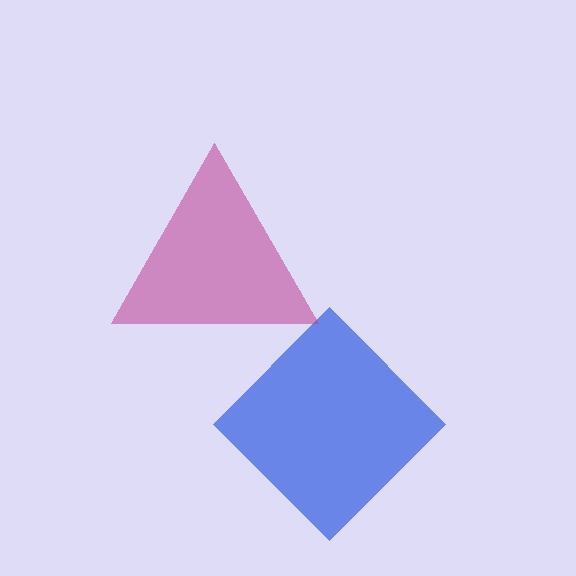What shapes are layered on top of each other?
The layered shapes are: a blue diamond, a magenta triangle.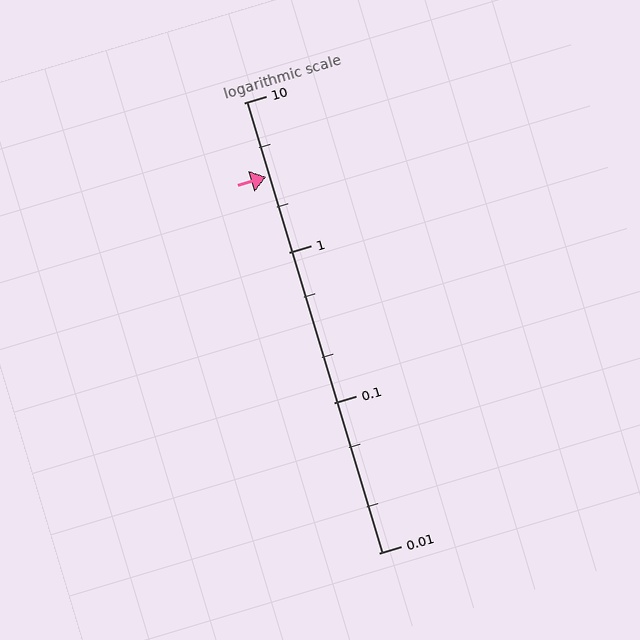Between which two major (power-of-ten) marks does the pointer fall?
The pointer is between 1 and 10.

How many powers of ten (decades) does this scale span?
The scale spans 3 decades, from 0.01 to 10.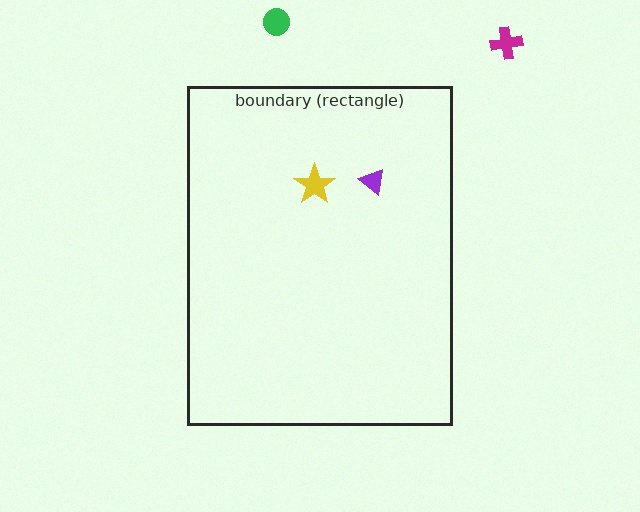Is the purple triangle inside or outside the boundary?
Inside.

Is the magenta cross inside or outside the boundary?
Outside.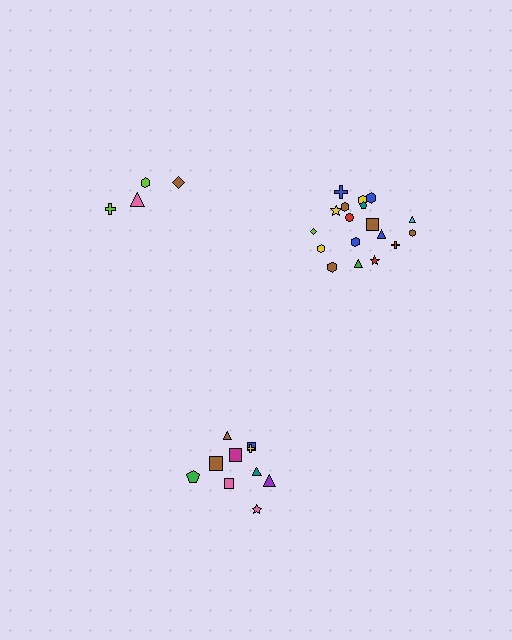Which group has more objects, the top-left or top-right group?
The top-right group.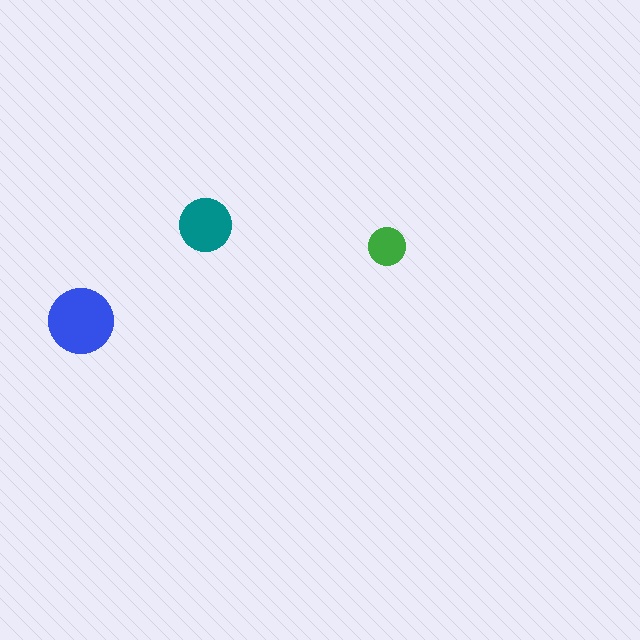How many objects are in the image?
There are 3 objects in the image.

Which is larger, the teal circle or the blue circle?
The blue one.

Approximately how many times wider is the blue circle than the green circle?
About 1.5 times wider.